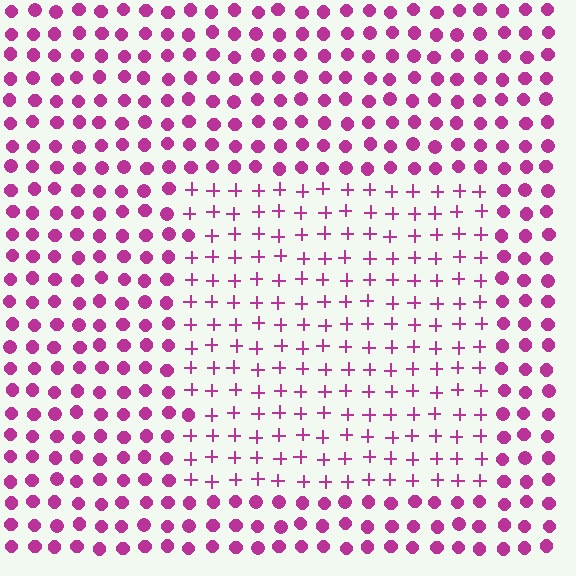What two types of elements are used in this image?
The image uses plus signs inside the rectangle region and circles outside it.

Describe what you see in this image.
The image is filled with small magenta elements arranged in a uniform grid. A rectangle-shaped region contains plus signs, while the surrounding area contains circles. The boundary is defined purely by the change in element shape.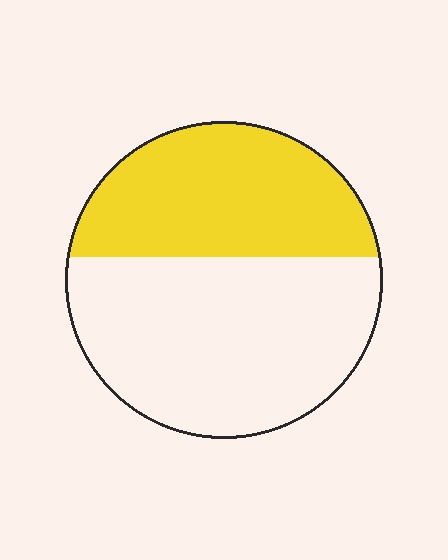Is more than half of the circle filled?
No.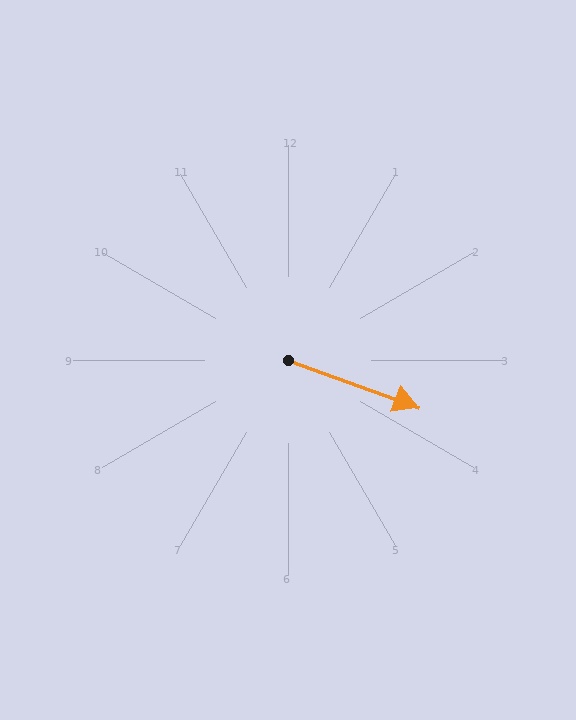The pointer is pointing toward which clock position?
Roughly 4 o'clock.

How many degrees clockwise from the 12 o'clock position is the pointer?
Approximately 110 degrees.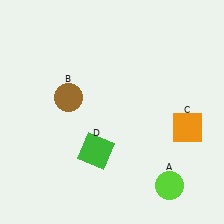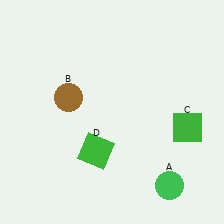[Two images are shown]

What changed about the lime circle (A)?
In Image 1, A is lime. In Image 2, it changed to green.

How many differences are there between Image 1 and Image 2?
There are 2 differences between the two images.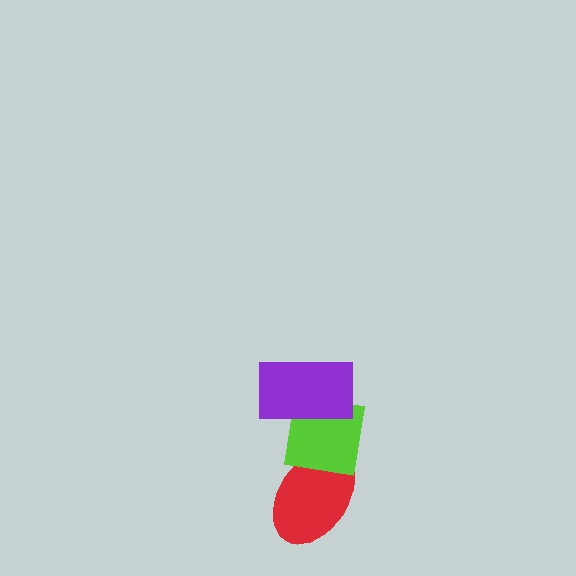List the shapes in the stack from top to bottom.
From top to bottom: the purple rectangle, the lime square, the red ellipse.